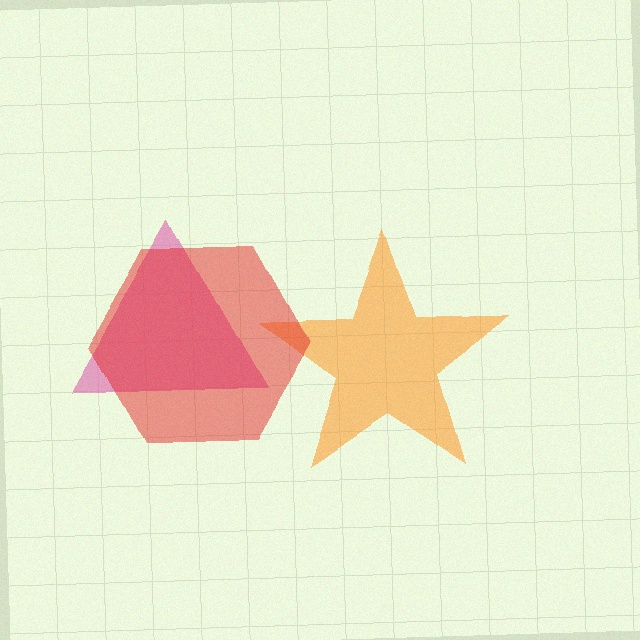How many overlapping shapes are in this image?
There are 3 overlapping shapes in the image.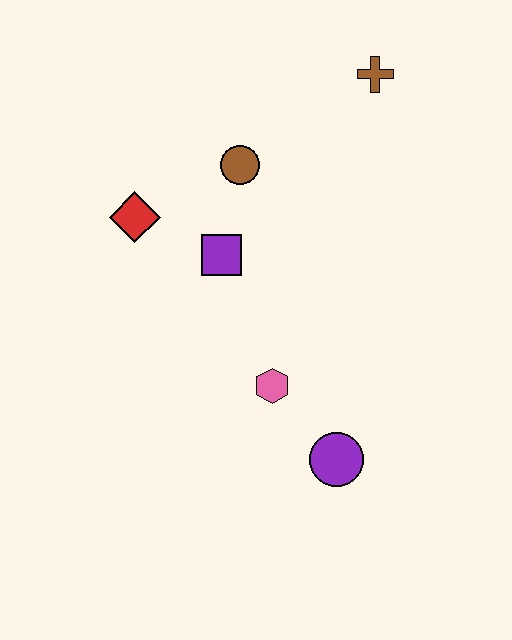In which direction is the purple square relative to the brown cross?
The purple square is below the brown cross.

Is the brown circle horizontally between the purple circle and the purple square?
Yes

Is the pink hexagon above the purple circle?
Yes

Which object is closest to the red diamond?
The purple square is closest to the red diamond.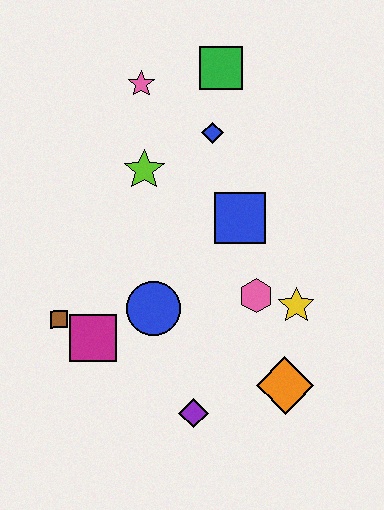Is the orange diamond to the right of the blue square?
Yes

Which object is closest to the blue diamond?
The green square is closest to the blue diamond.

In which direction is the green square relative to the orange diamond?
The green square is above the orange diamond.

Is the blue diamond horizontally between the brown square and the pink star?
No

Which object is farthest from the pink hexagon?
The pink star is farthest from the pink hexagon.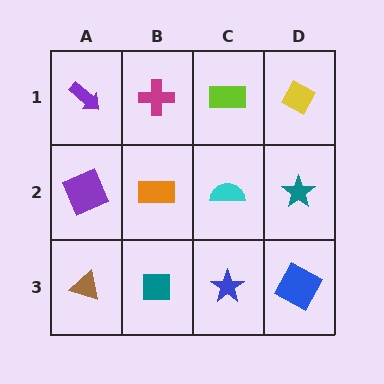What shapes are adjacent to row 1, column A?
A purple square (row 2, column A), a magenta cross (row 1, column B).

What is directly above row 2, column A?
A purple arrow.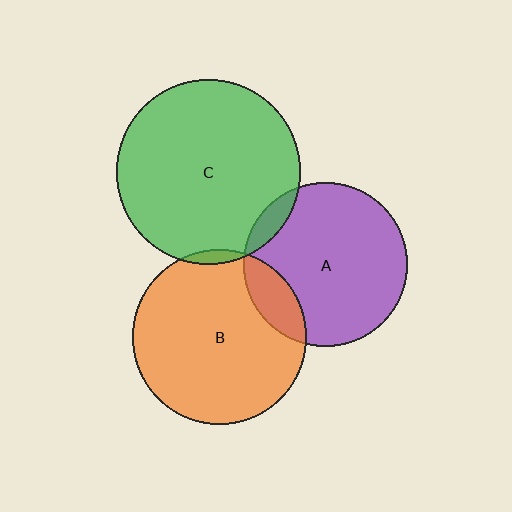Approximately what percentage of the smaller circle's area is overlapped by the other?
Approximately 15%.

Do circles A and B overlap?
Yes.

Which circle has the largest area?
Circle C (green).